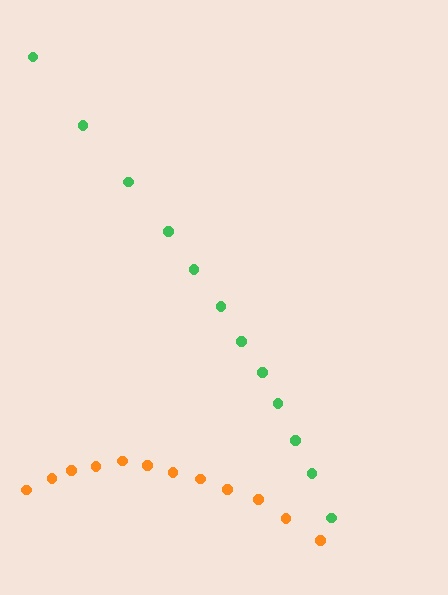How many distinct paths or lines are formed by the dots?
There are 2 distinct paths.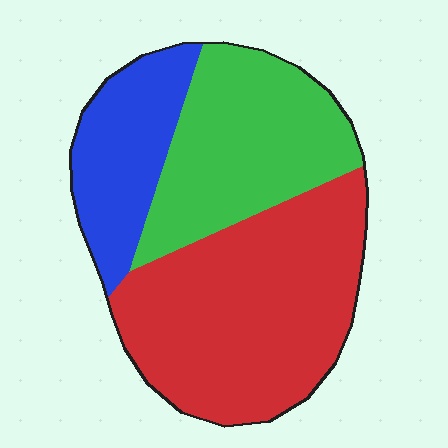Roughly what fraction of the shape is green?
Green takes up between a sixth and a third of the shape.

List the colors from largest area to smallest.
From largest to smallest: red, green, blue.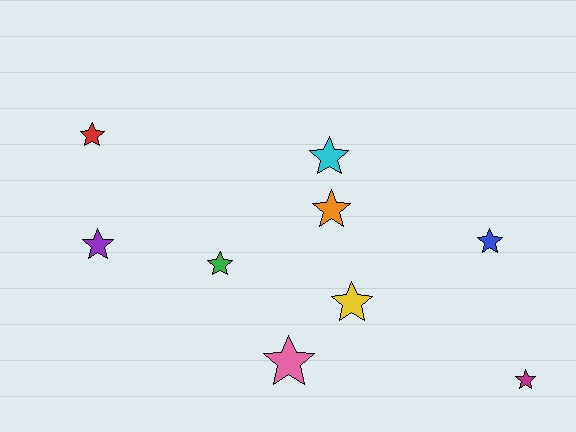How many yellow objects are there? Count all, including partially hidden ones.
There is 1 yellow object.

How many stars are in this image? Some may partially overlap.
There are 9 stars.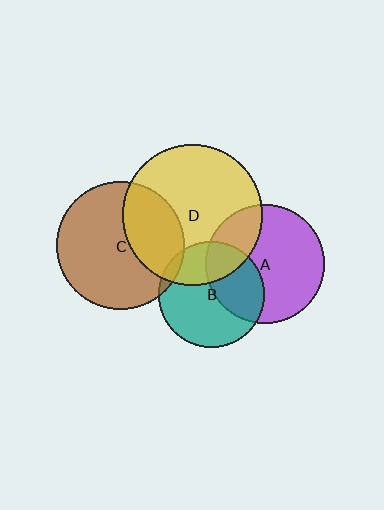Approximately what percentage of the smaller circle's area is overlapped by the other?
Approximately 5%.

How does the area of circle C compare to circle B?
Approximately 1.5 times.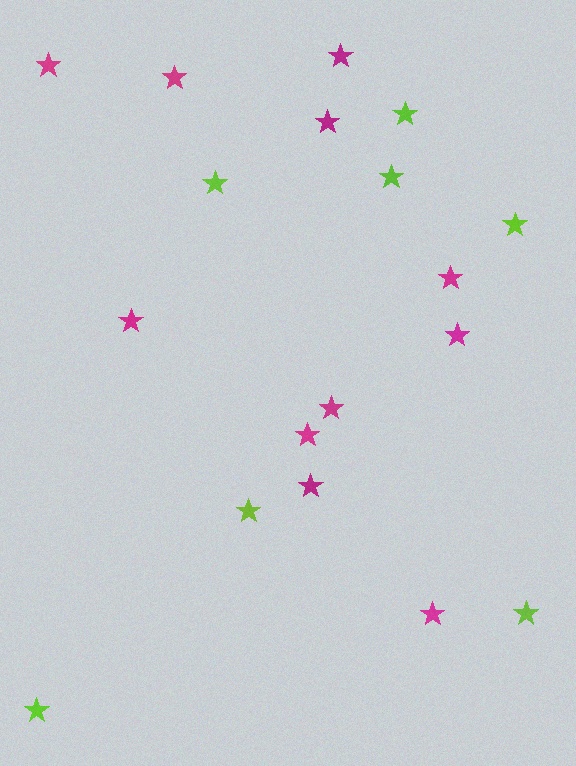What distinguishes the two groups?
There are 2 groups: one group of magenta stars (11) and one group of lime stars (7).